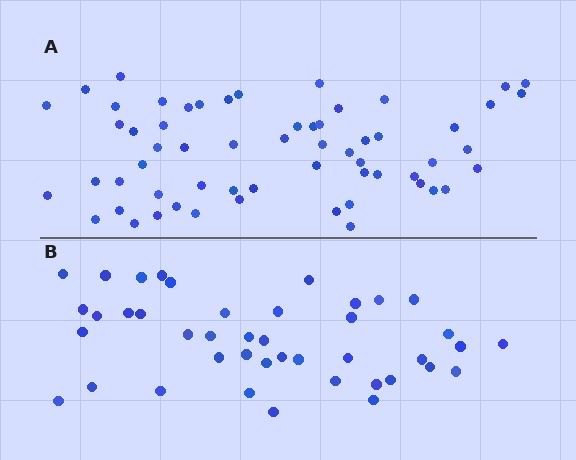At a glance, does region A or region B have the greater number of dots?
Region A (the top region) has more dots.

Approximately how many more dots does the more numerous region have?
Region A has approximately 20 more dots than region B.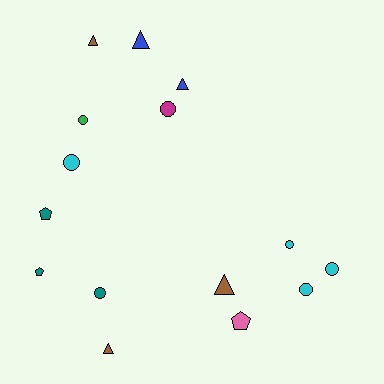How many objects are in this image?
There are 15 objects.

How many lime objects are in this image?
There are no lime objects.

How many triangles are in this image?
There are 5 triangles.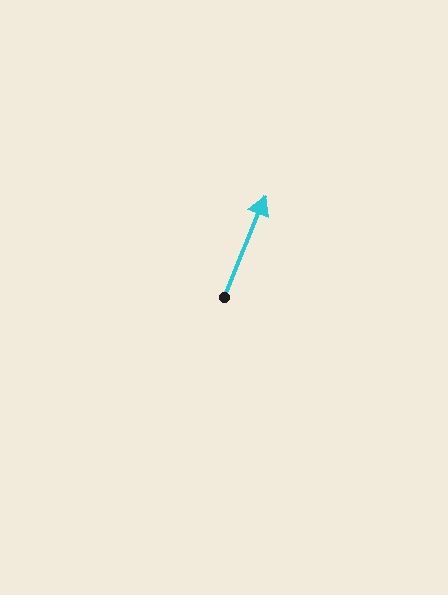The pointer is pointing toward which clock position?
Roughly 1 o'clock.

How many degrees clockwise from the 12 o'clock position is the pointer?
Approximately 22 degrees.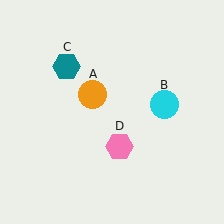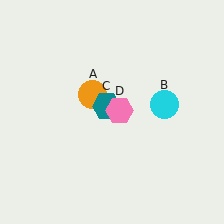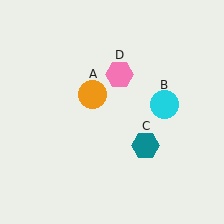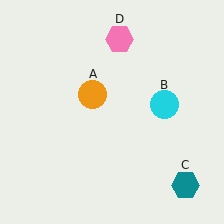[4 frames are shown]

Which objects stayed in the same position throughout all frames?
Orange circle (object A) and cyan circle (object B) remained stationary.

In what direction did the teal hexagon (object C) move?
The teal hexagon (object C) moved down and to the right.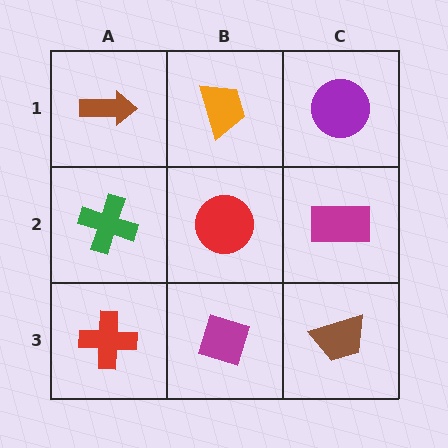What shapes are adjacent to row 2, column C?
A purple circle (row 1, column C), a brown trapezoid (row 3, column C), a red circle (row 2, column B).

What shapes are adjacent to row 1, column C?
A magenta rectangle (row 2, column C), an orange trapezoid (row 1, column B).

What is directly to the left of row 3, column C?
A magenta diamond.